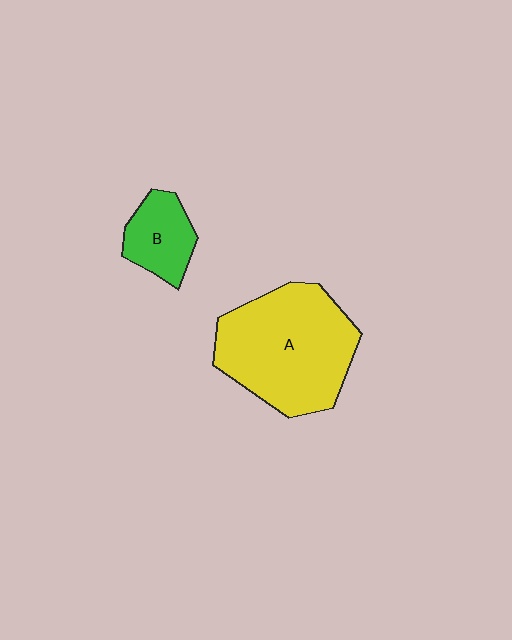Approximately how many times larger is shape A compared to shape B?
Approximately 2.9 times.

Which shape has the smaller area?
Shape B (green).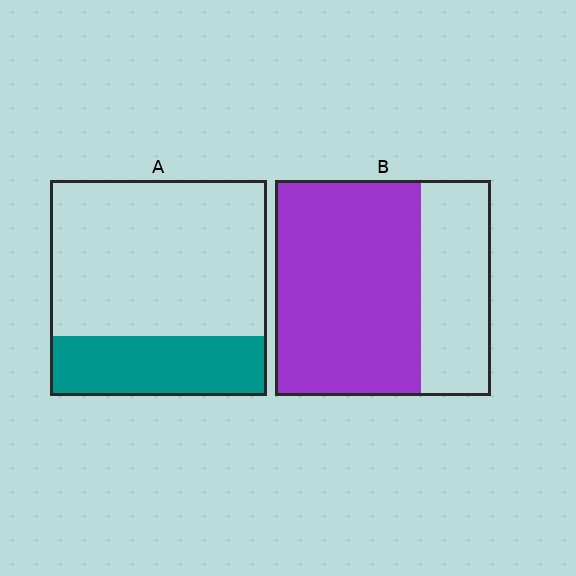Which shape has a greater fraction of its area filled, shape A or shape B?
Shape B.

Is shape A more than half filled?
No.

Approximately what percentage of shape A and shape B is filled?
A is approximately 30% and B is approximately 70%.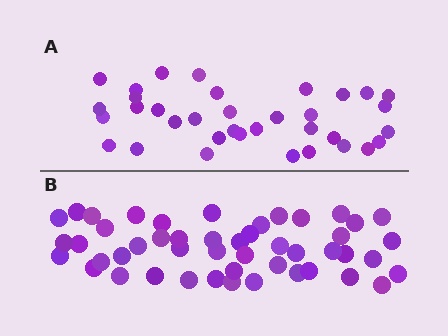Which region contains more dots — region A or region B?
Region B (the bottom region) has more dots.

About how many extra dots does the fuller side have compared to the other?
Region B has approximately 15 more dots than region A.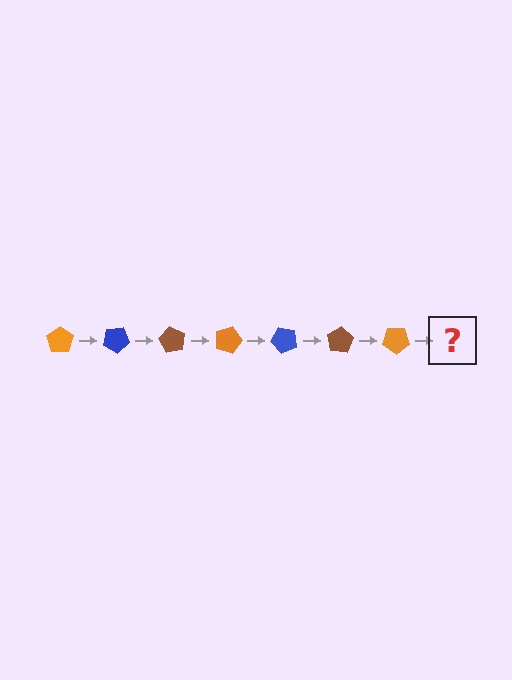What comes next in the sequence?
The next element should be a blue pentagon, rotated 210 degrees from the start.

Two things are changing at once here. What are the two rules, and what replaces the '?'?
The two rules are that it rotates 30 degrees each step and the color cycles through orange, blue, and brown. The '?' should be a blue pentagon, rotated 210 degrees from the start.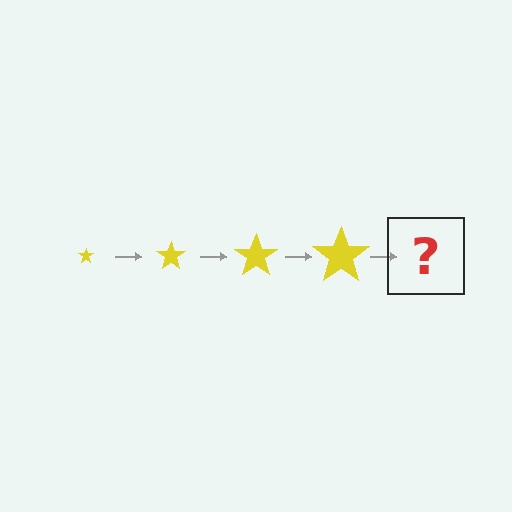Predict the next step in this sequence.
The next step is a yellow star, larger than the previous one.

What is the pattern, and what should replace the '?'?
The pattern is that the star gets progressively larger each step. The '?' should be a yellow star, larger than the previous one.